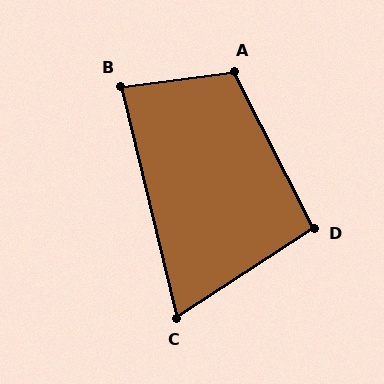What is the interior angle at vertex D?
Approximately 96 degrees (obtuse).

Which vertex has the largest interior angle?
A, at approximately 110 degrees.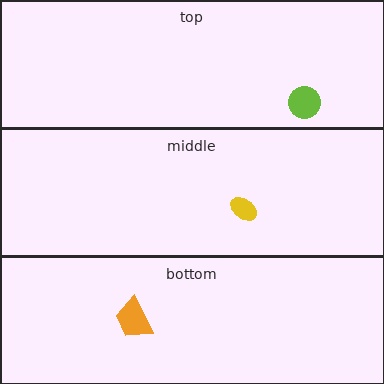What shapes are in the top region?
The lime circle.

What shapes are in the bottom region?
The orange trapezoid.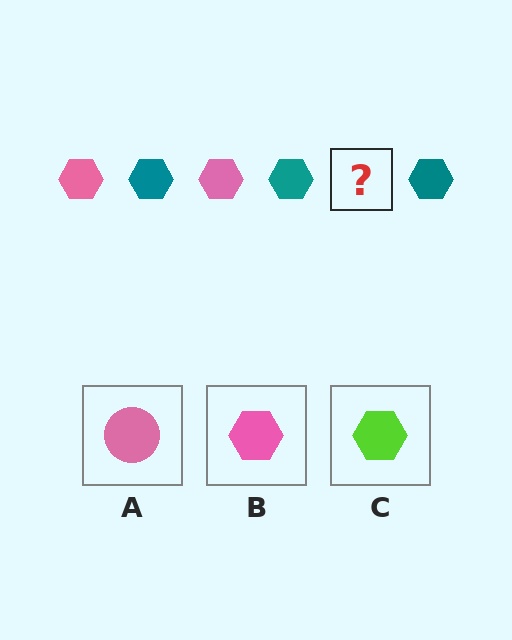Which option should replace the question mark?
Option B.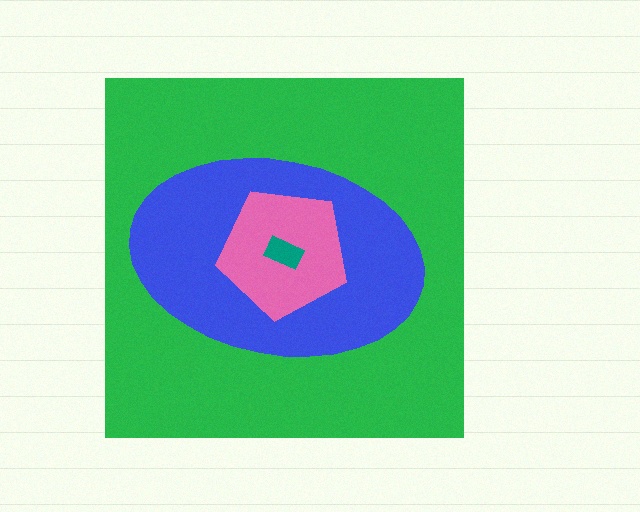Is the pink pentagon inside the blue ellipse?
Yes.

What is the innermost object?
The teal rectangle.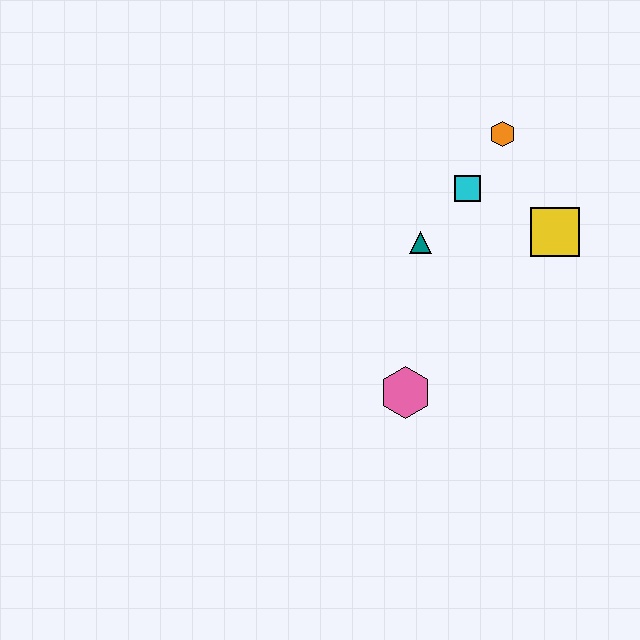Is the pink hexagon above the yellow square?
No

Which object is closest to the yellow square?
The cyan square is closest to the yellow square.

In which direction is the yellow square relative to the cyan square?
The yellow square is to the right of the cyan square.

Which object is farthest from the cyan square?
The pink hexagon is farthest from the cyan square.